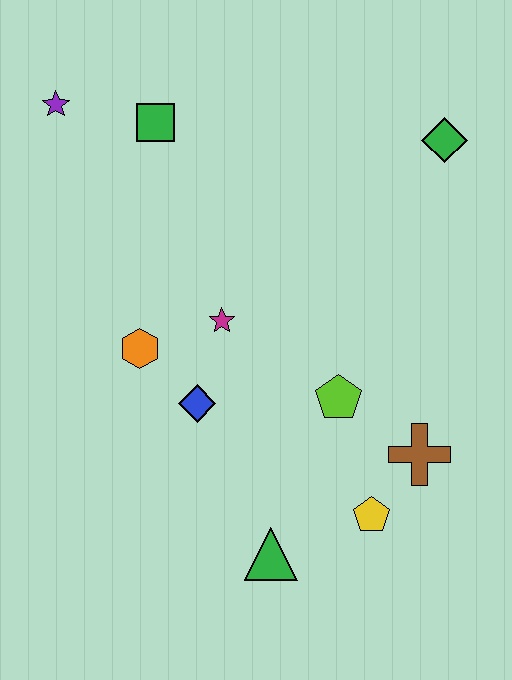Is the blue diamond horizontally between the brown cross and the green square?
Yes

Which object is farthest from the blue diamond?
The green diamond is farthest from the blue diamond.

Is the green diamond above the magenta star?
Yes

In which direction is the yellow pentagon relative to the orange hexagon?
The yellow pentagon is to the right of the orange hexagon.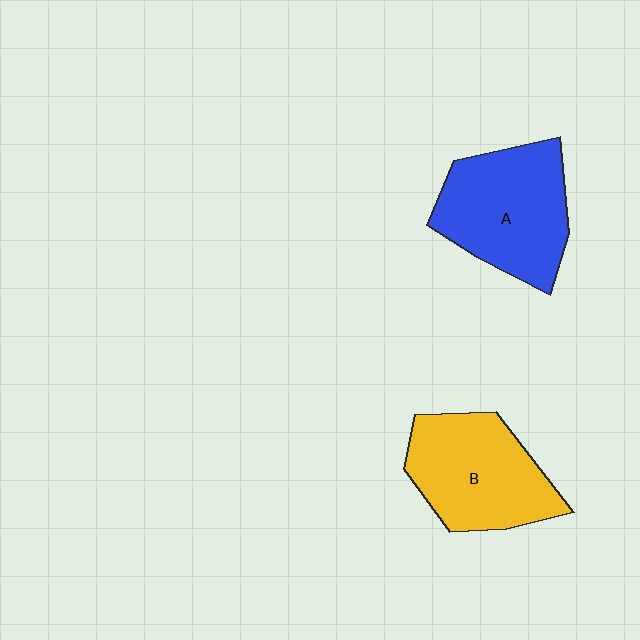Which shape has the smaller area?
Shape B (yellow).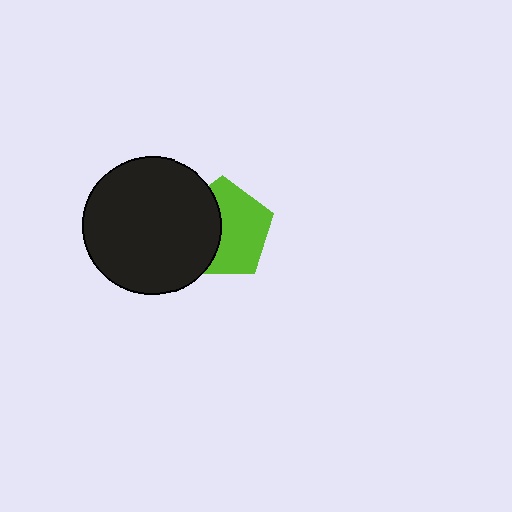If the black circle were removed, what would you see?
You would see the complete lime pentagon.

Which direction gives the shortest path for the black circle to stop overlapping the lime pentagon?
Moving left gives the shortest separation.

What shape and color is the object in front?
The object in front is a black circle.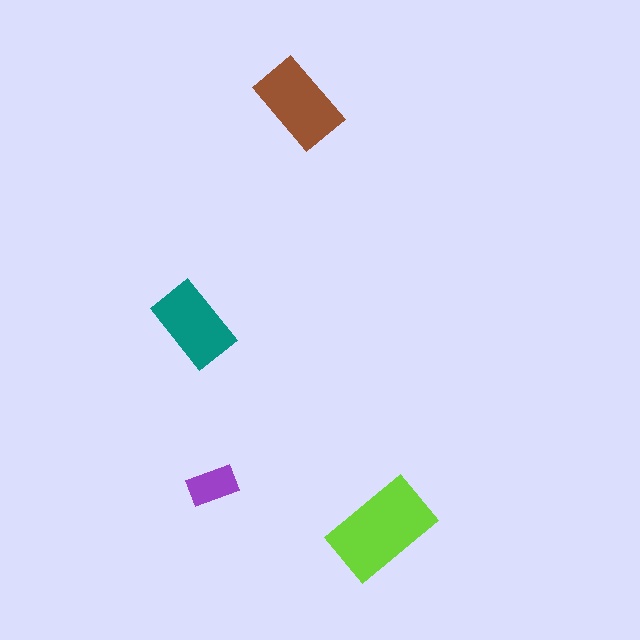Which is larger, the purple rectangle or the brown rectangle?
The brown one.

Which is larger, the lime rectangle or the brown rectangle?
The lime one.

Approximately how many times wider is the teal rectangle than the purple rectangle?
About 1.5 times wider.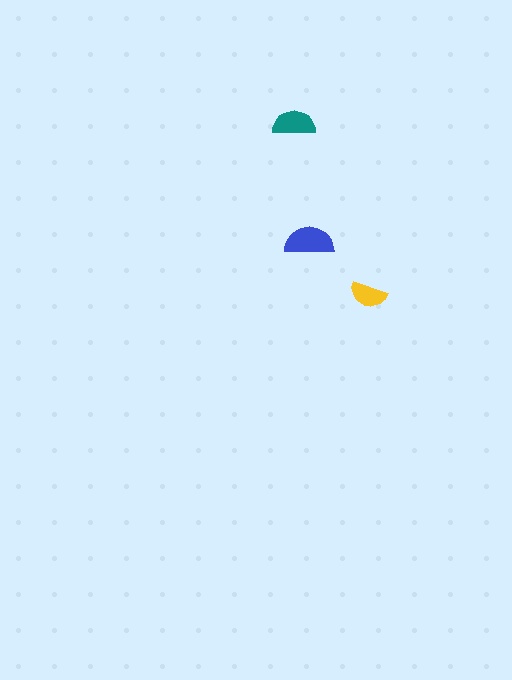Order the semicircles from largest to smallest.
the blue one, the teal one, the yellow one.